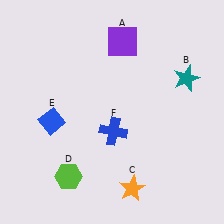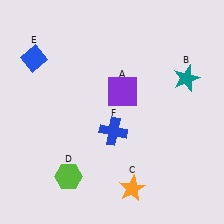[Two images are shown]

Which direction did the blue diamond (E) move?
The blue diamond (E) moved up.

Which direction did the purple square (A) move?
The purple square (A) moved down.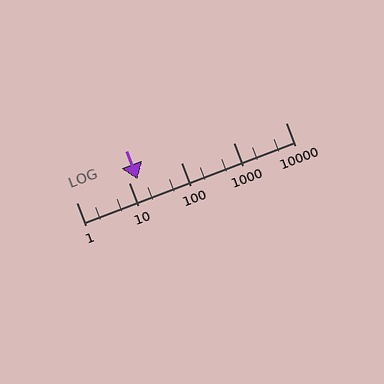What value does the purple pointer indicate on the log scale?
The pointer indicates approximately 15.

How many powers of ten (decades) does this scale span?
The scale spans 4 decades, from 1 to 10000.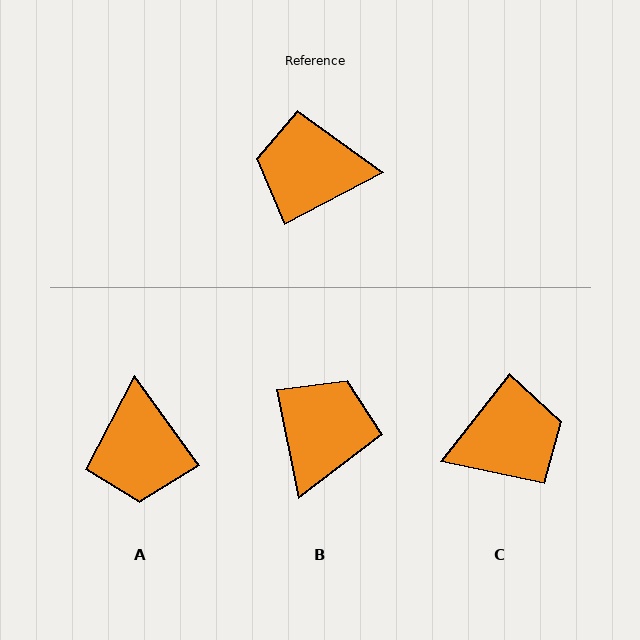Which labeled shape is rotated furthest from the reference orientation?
C, about 156 degrees away.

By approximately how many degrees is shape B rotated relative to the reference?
Approximately 106 degrees clockwise.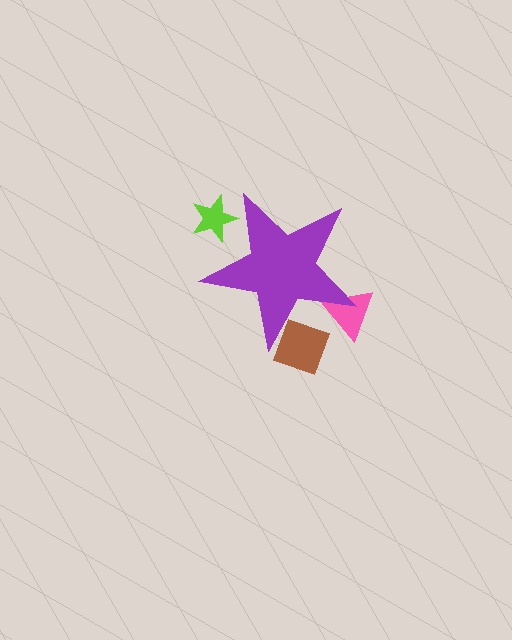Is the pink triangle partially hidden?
Yes, the pink triangle is partially hidden behind the purple star.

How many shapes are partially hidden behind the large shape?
3 shapes are partially hidden.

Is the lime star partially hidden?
Yes, the lime star is partially hidden behind the purple star.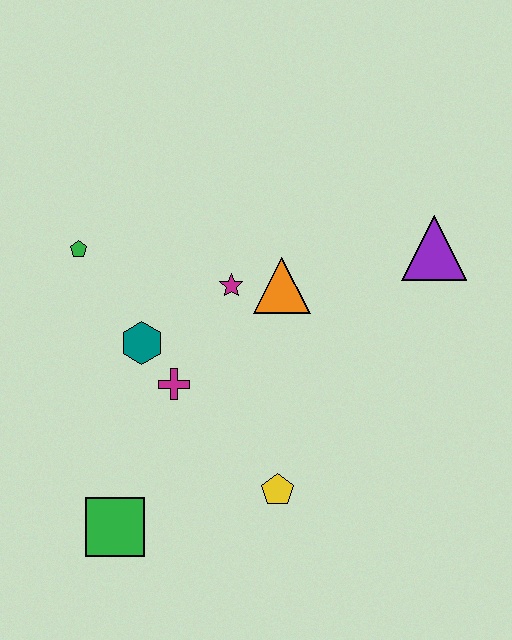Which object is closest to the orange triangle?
The magenta star is closest to the orange triangle.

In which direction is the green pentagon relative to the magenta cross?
The green pentagon is above the magenta cross.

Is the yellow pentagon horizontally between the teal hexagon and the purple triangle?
Yes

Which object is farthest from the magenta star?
The green square is farthest from the magenta star.